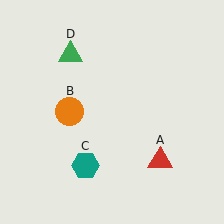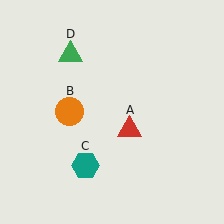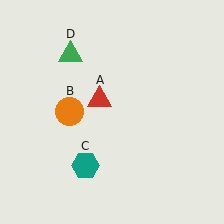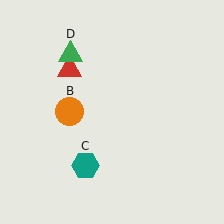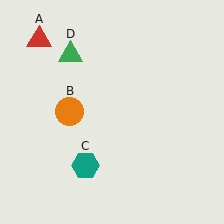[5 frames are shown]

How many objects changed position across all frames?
1 object changed position: red triangle (object A).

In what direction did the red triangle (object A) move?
The red triangle (object A) moved up and to the left.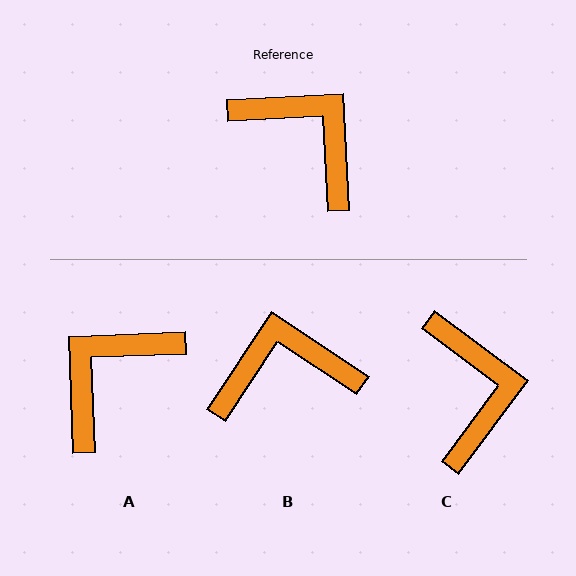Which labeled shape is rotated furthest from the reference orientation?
A, about 89 degrees away.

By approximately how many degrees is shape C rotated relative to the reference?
Approximately 39 degrees clockwise.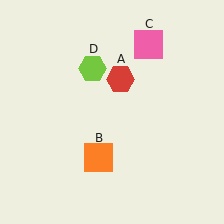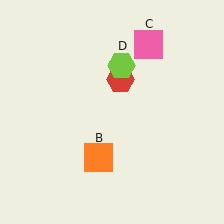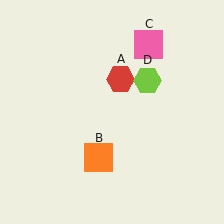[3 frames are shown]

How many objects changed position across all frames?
1 object changed position: lime hexagon (object D).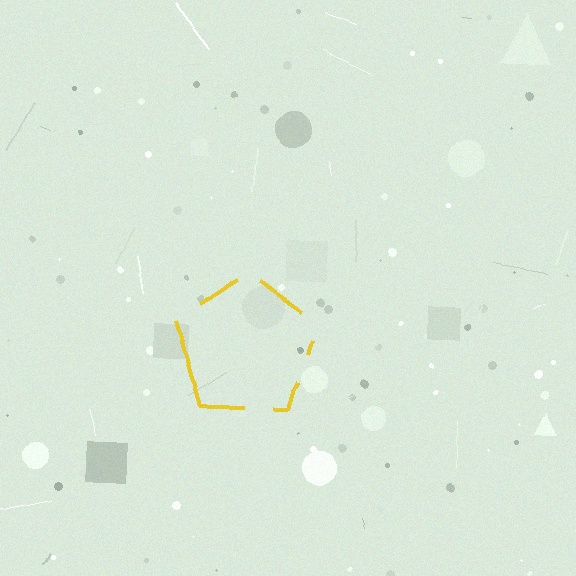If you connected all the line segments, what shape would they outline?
They would outline a pentagon.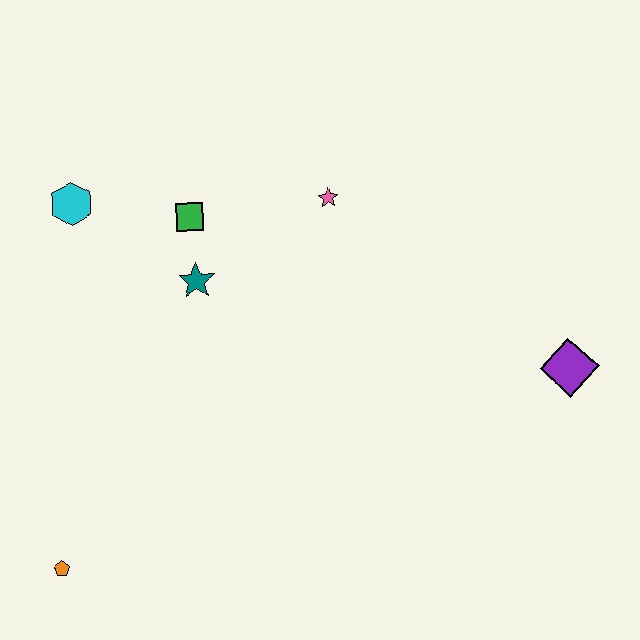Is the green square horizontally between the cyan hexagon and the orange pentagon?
No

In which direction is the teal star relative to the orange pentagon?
The teal star is above the orange pentagon.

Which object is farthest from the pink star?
The orange pentagon is farthest from the pink star.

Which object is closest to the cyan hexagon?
The green square is closest to the cyan hexagon.